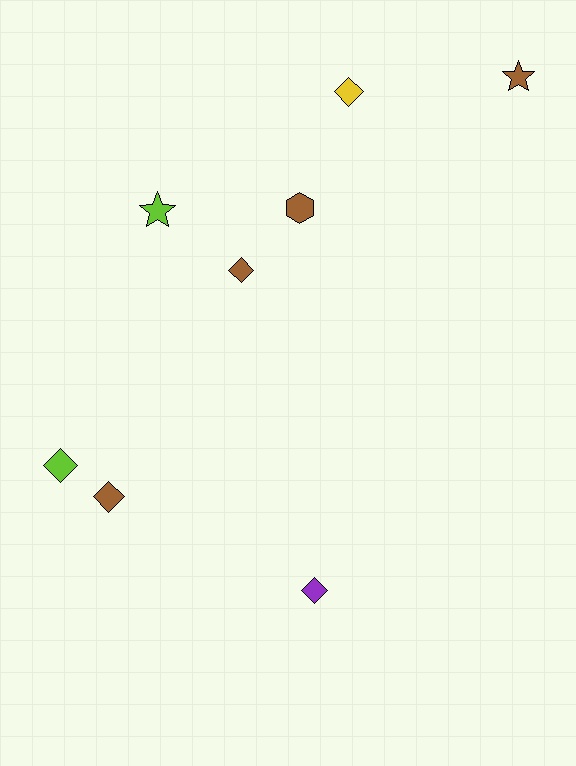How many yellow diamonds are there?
There is 1 yellow diamond.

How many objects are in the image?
There are 8 objects.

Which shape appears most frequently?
Diamond, with 5 objects.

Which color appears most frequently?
Brown, with 4 objects.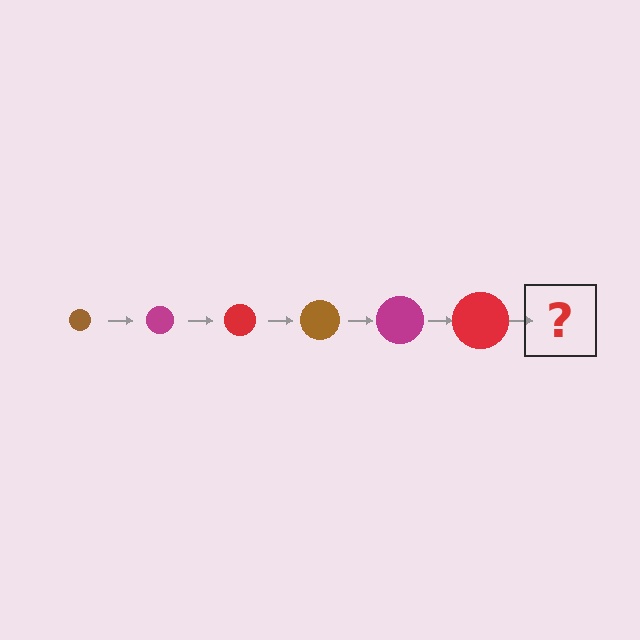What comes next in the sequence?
The next element should be a brown circle, larger than the previous one.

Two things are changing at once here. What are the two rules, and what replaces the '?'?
The two rules are that the circle grows larger each step and the color cycles through brown, magenta, and red. The '?' should be a brown circle, larger than the previous one.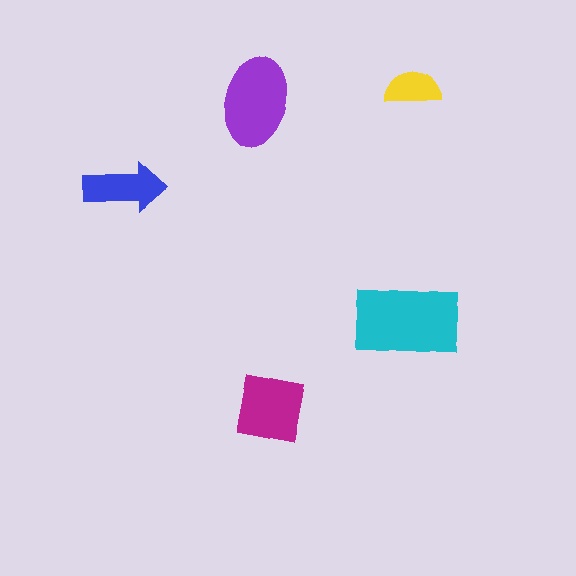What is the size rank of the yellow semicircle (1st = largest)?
5th.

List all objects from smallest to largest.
The yellow semicircle, the blue arrow, the magenta square, the purple ellipse, the cyan rectangle.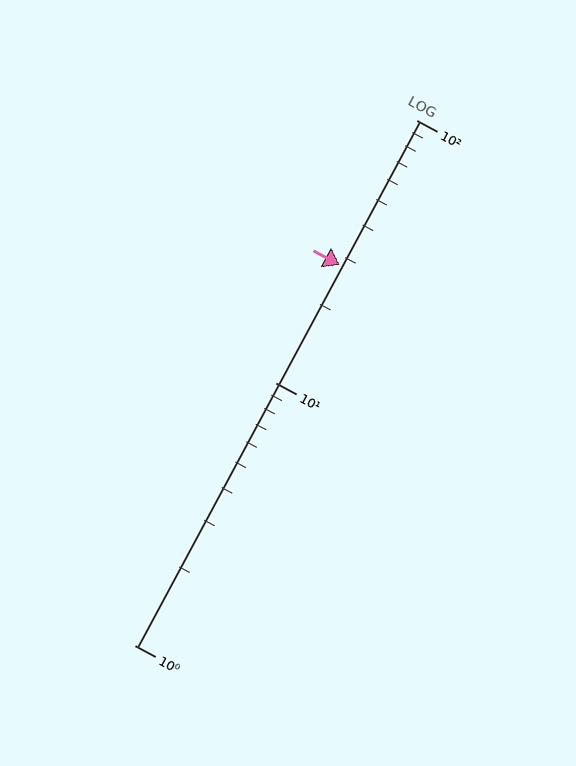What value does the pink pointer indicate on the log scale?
The pointer indicates approximately 28.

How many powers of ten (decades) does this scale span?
The scale spans 2 decades, from 1 to 100.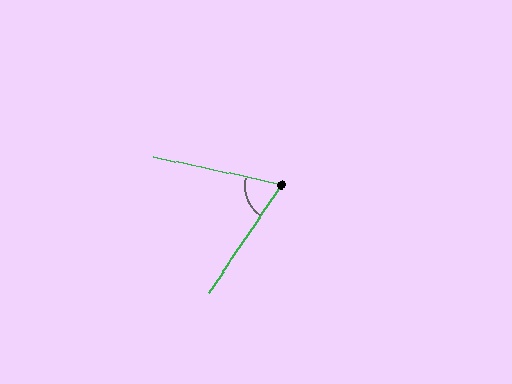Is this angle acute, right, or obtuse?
It is acute.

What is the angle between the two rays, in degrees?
Approximately 68 degrees.